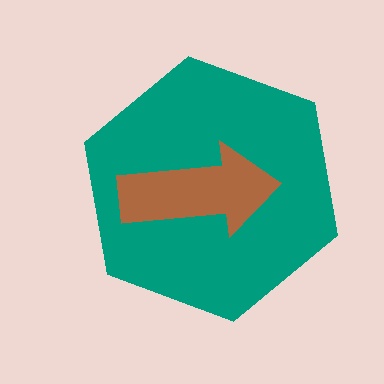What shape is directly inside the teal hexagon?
The brown arrow.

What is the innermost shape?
The brown arrow.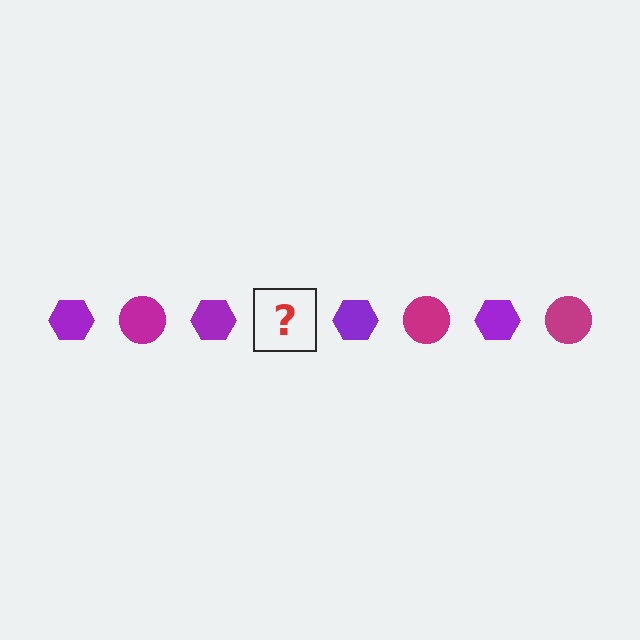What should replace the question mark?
The question mark should be replaced with a magenta circle.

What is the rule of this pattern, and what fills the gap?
The rule is that the pattern alternates between purple hexagon and magenta circle. The gap should be filled with a magenta circle.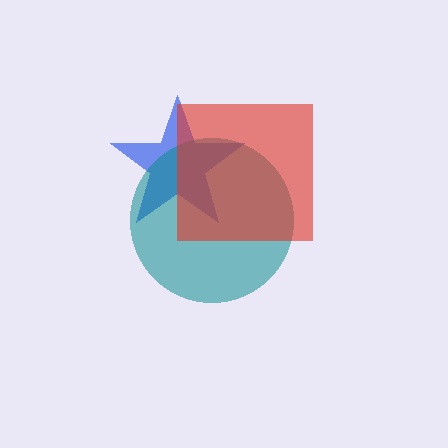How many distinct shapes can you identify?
There are 3 distinct shapes: a blue star, a teal circle, a red square.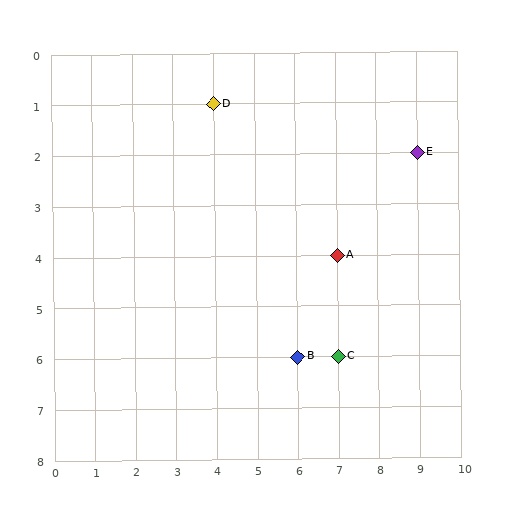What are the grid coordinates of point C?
Point C is at grid coordinates (7, 6).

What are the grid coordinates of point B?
Point B is at grid coordinates (6, 6).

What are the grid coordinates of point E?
Point E is at grid coordinates (9, 2).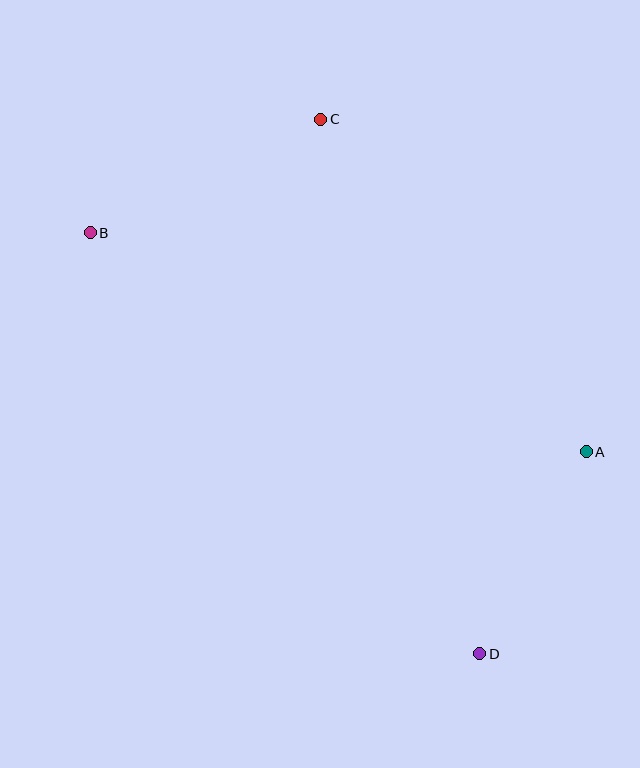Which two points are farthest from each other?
Points B and D are farthest from each other.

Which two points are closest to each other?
Points A and D are closest to each other.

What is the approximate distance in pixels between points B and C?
The distance between B and C is approximately 257 pixels.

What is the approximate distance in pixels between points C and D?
The distance between C and D is approximately 557 pixels.